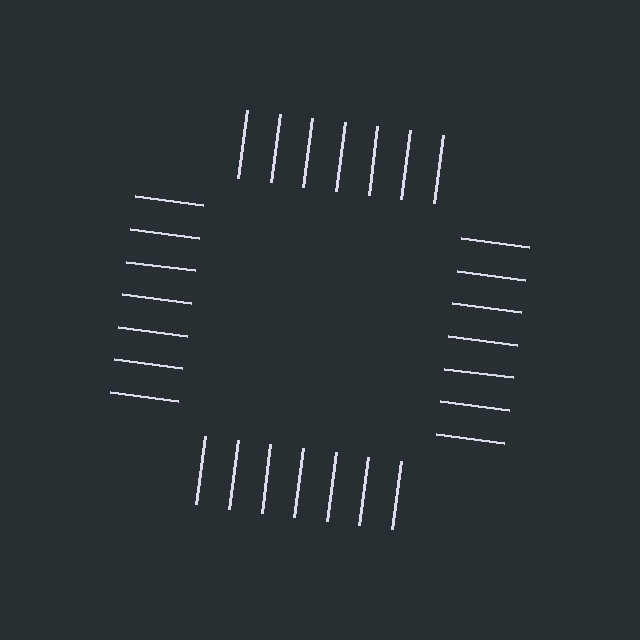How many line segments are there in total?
28 — 7 along each of the 4 edges.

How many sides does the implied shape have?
4 sides — the line-ends trace a square.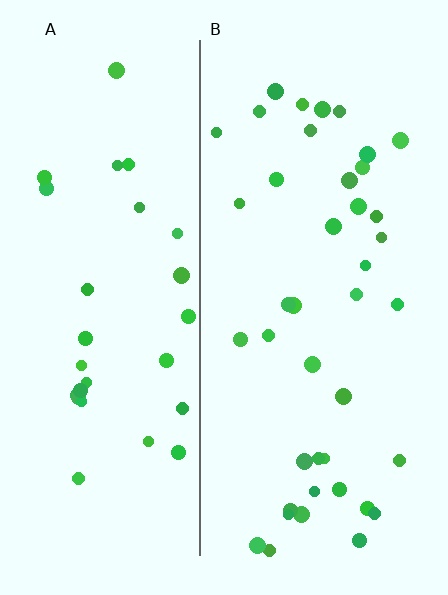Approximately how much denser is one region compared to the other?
Approximately 1.4× — region B over region A.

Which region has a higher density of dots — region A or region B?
B (the right).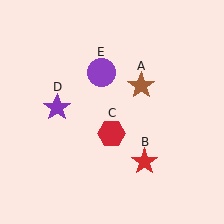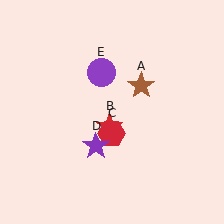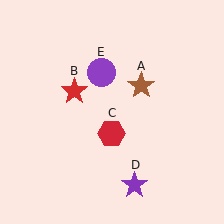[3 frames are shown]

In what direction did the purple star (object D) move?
The purple star (object D) moved down and to the right.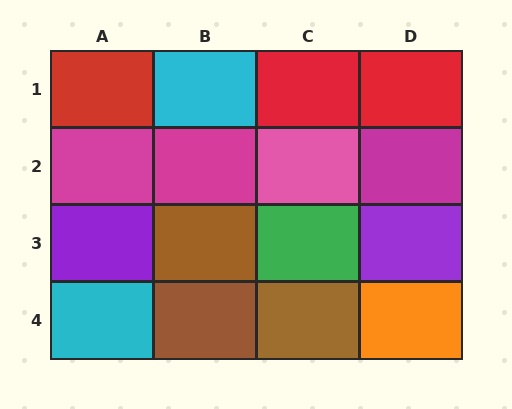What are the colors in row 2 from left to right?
Magenta, magenta, pink, magenta.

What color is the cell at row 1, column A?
Red.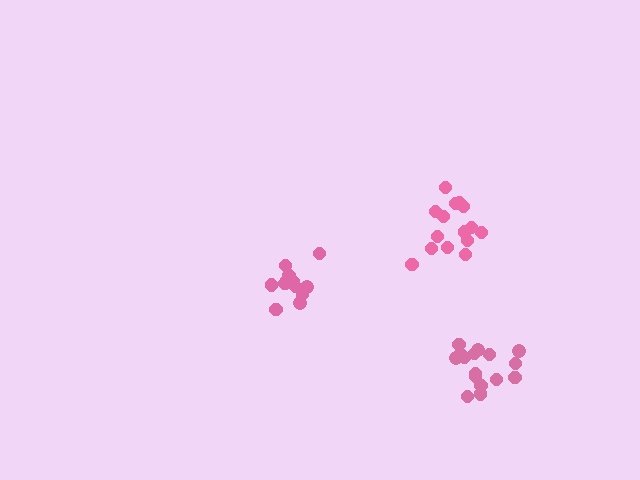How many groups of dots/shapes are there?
There are 3 groups.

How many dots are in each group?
Group 1: 16 dots, Group 2: 15 dots, Group 3: 13 dots (44 total).